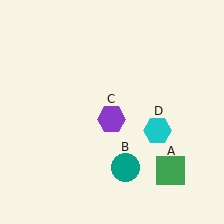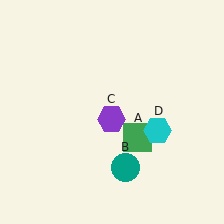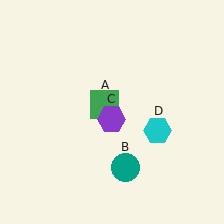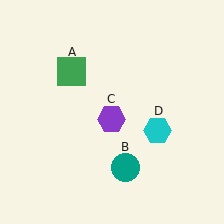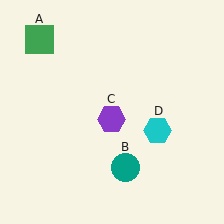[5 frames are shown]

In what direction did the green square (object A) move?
The green square (object A) moved up and to the left.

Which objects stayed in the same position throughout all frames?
Teal circle (object B) and purple hexagon (object C) and cyan hexagon (object D) remained stationary.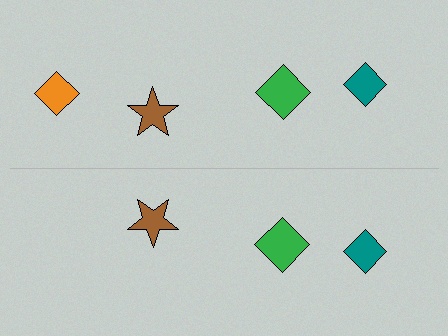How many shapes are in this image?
There are 7 shapes in this image.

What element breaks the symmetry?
A orange diamond is missing from the bottom side.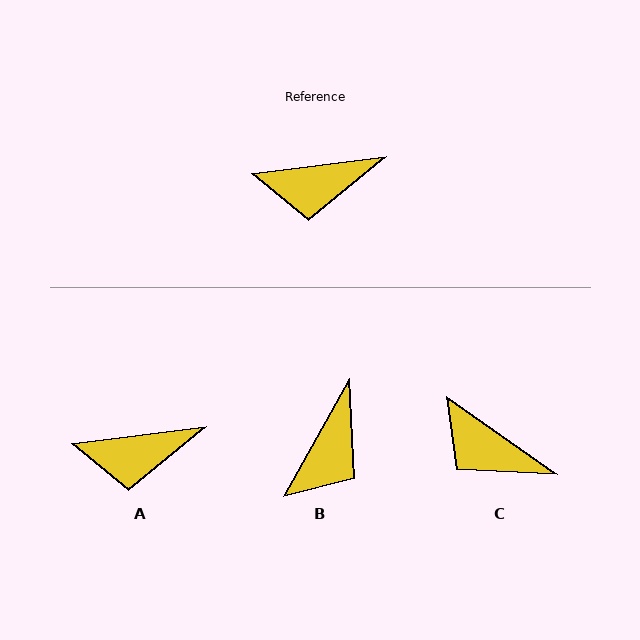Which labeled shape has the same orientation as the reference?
A.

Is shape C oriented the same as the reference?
No, it is off by about 42 degrees.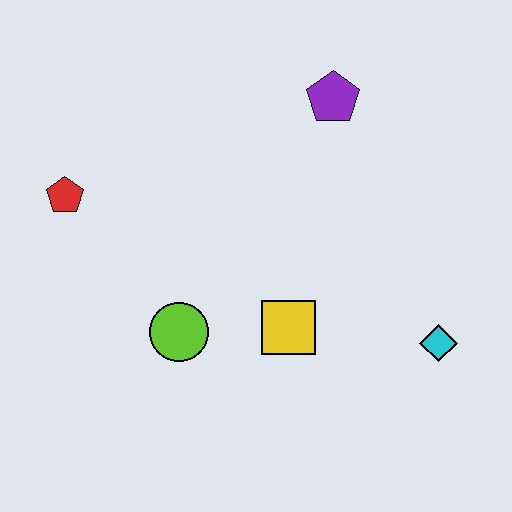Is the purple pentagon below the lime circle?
No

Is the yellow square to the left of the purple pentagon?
Yes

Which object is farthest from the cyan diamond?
The red pentagon is farthest from the cyan diamond.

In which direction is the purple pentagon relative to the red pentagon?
The purple pentagon is to the right of the red pentagon.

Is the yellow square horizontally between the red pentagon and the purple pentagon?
Yes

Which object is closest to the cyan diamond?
The yellow square is closest to the cyan diamond.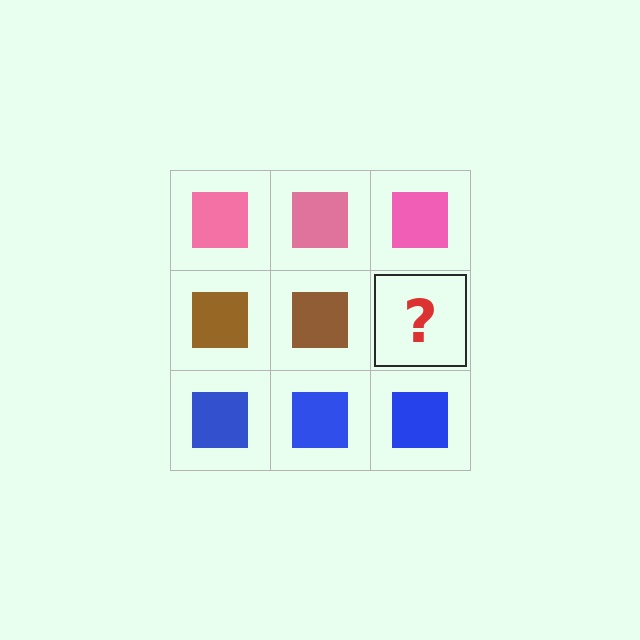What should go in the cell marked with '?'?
The missing cell should contain a brown square.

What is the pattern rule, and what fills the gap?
The rule is that each row has a consistent color. The gap should be filled with a brown square.